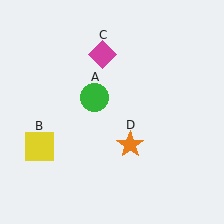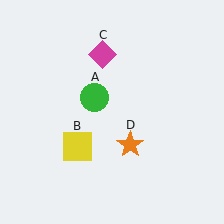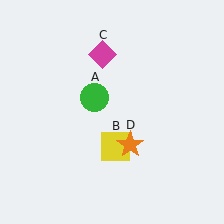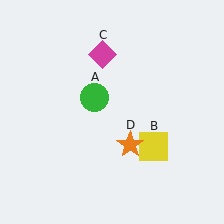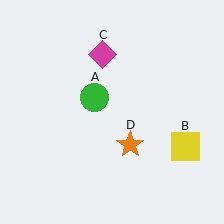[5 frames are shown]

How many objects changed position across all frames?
1 object changed position: yellow square (object B).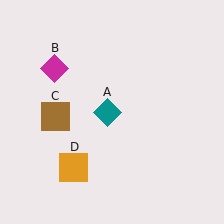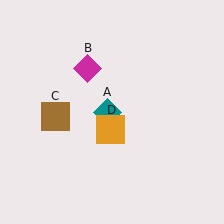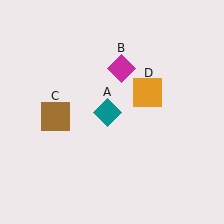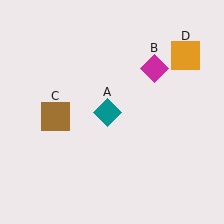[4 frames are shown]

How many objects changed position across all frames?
2 objects changed position: magenta diamond (object B), orange square (object D).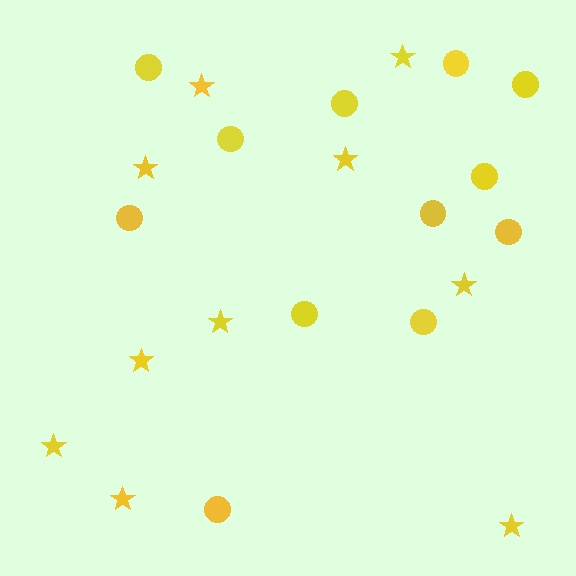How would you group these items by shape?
There are 2 groups: one group of stars (10) and one group of circles (12).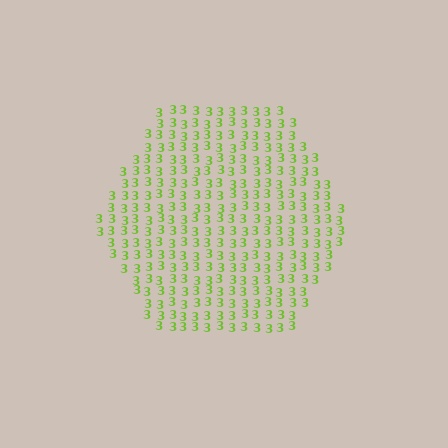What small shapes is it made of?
It is made of small digit 3's.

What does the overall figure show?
The overall figure shows a hexagon.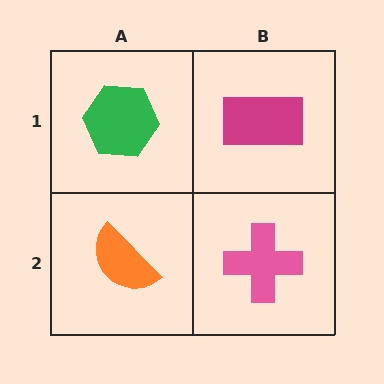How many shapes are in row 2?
2 shapes.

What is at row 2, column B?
A pink cross.